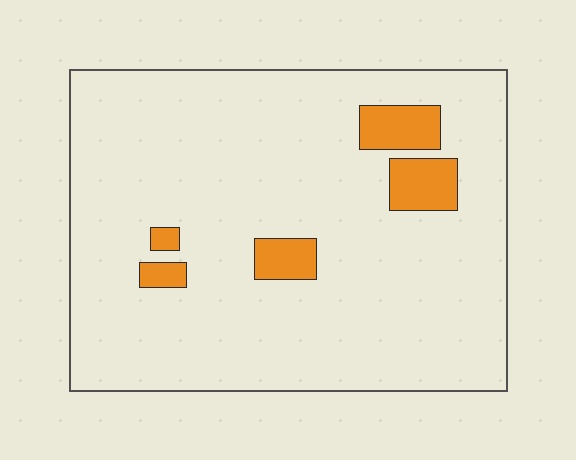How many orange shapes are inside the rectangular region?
5.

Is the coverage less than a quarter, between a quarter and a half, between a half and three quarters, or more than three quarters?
Less than a quarter.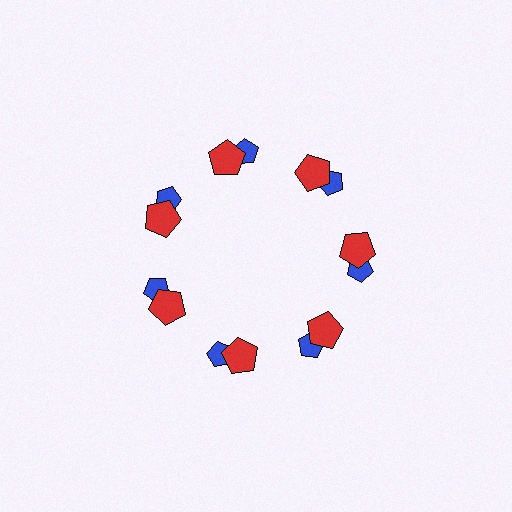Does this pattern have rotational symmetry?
Yes, this pattern has 7-fold rotational symmetry. It looks the same after rotating 51 degrees around the center.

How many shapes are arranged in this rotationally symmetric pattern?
There are 14 shapes, arranged in 7 groups of 2.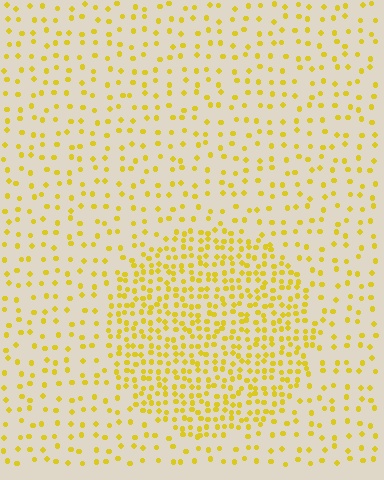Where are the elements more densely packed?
The elements are more densely packed inside the circle boundary.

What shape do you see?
I see a circle.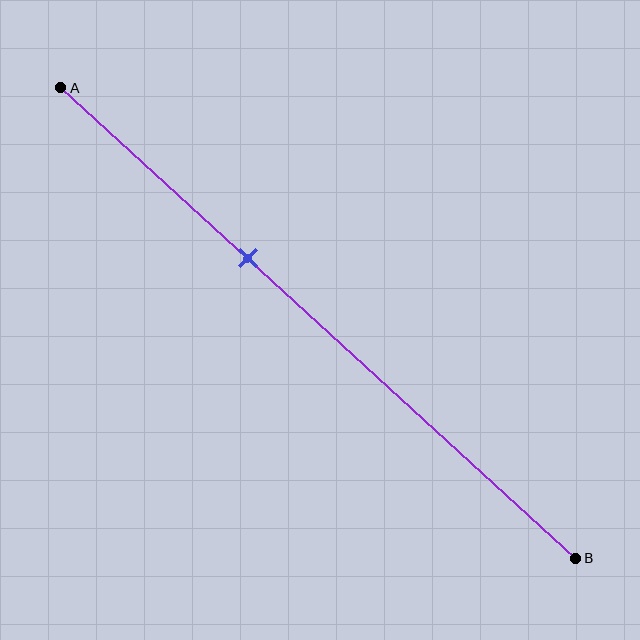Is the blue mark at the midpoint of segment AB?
No, the mark is at about 35% from A, not at the 50% midpoint.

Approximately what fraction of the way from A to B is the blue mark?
The blue mark is approximately 35% of the way from A to B.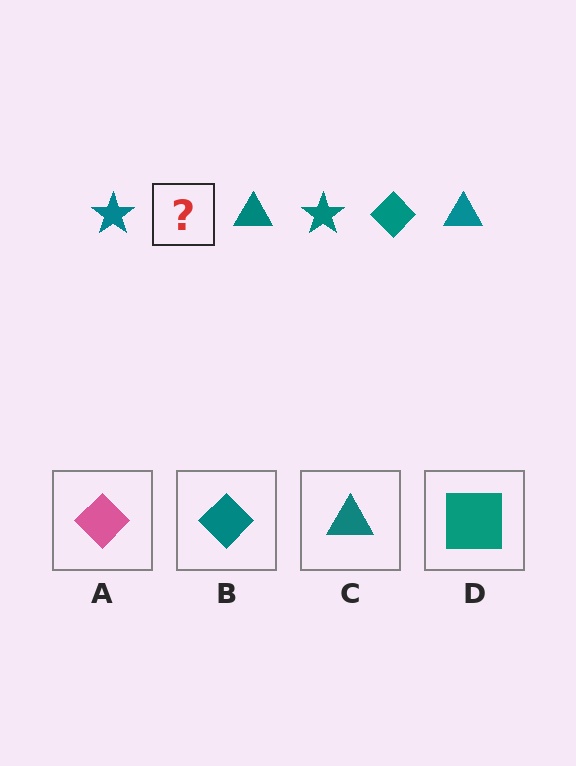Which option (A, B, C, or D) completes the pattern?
B.